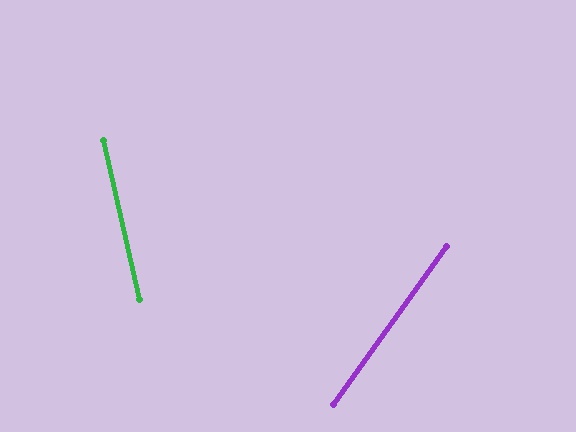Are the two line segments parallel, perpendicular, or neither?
Neither parallel nor perpendicular — they differ by about 49°.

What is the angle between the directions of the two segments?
Approximately 49 degrees.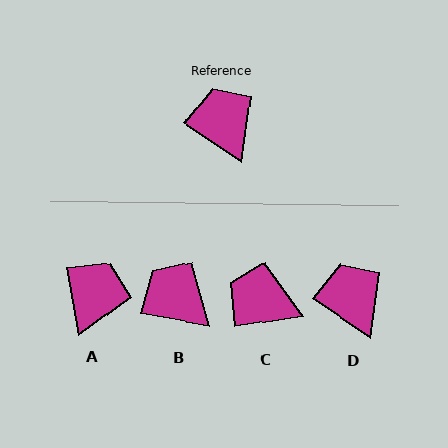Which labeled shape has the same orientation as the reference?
D.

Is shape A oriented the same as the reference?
No, it is off by about 46 degrees.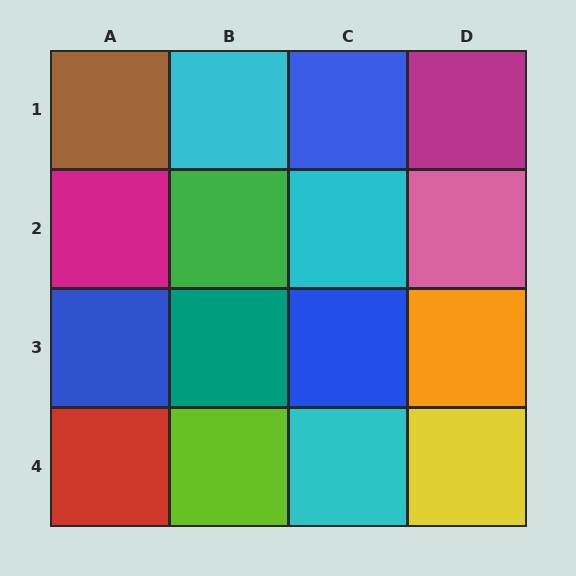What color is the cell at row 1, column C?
Blue.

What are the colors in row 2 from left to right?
Magenta, green, cyan, pink.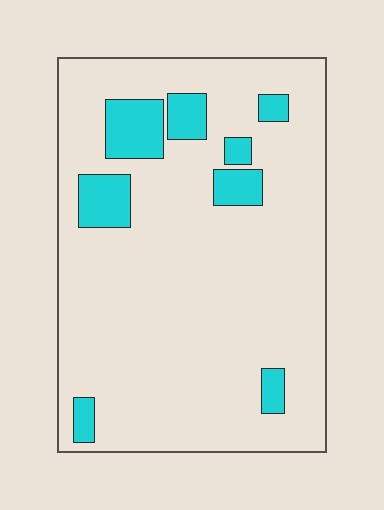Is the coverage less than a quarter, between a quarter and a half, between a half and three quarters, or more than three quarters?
Less than a quarter.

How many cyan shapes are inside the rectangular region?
8.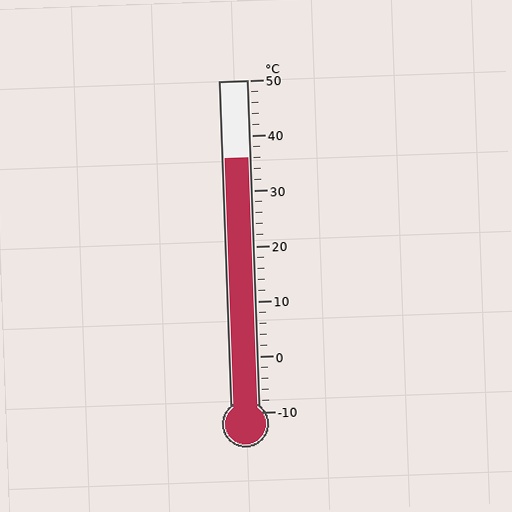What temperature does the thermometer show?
The thermometer shows approximately 36°C.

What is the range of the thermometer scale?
The thermometer scale ranges from -10°C to 50°C.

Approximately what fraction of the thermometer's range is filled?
The thermometer is filled to approximately 75% of its range.